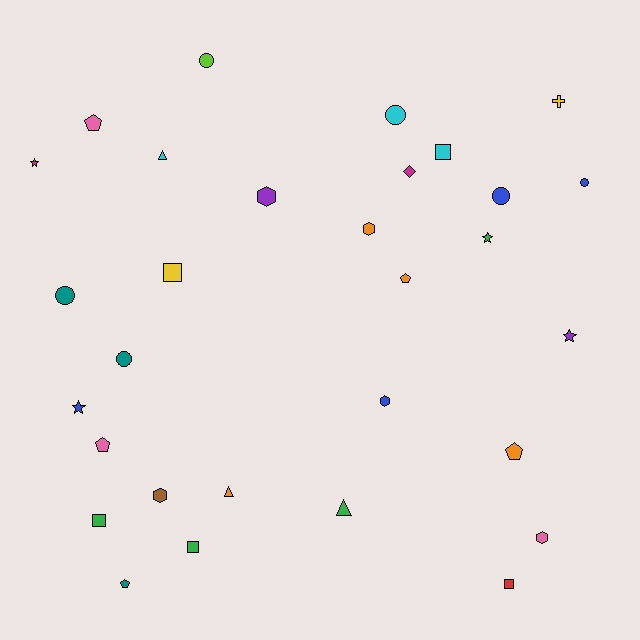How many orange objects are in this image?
There are 4 orange objects.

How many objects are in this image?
There are 30 objects.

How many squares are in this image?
There are 5 squares.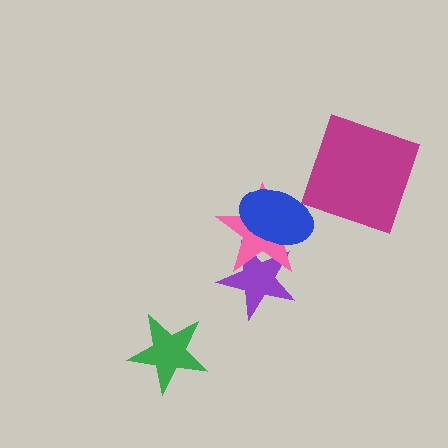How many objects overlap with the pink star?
2 objects overlap with the pink star.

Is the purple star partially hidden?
Yes, it is partially covered by another shape.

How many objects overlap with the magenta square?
0 objects overlap with the magenta square.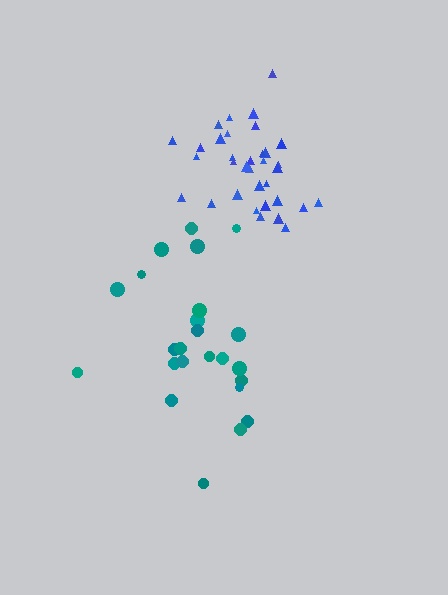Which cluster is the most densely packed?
Blue.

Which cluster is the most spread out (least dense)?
Teal.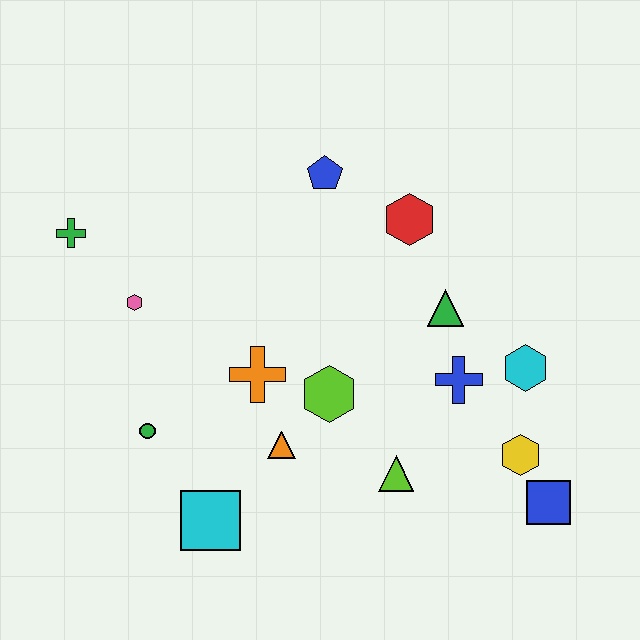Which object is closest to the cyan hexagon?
The blue cross is closest to the cyan hexagon.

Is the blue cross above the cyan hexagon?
No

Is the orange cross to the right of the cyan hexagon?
No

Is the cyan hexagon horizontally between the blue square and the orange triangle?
Yes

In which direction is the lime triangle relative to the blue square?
The lime triangle is to the left of the blue square.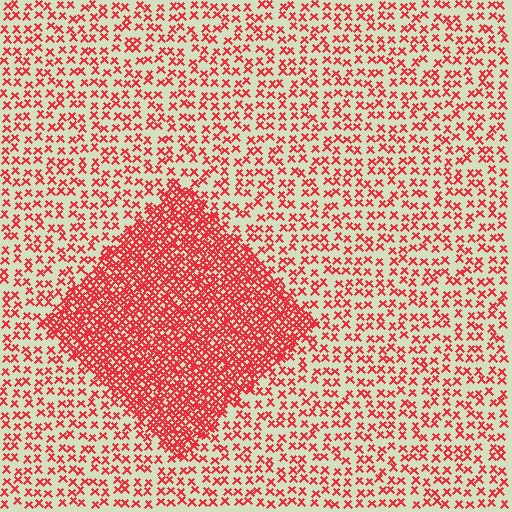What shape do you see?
I see a diamond.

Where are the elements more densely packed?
The elements are more densely packed inside the diamond boundary.